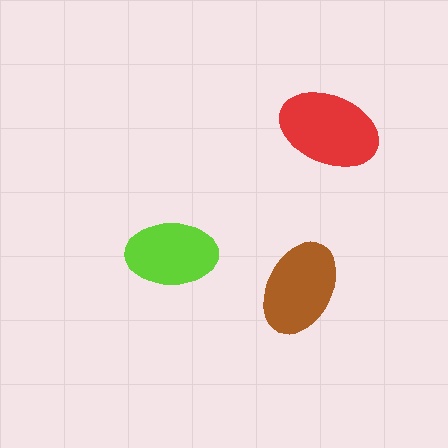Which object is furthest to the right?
The red ellipse is rightmost.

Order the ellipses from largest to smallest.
the red one, the brown one, the lime one.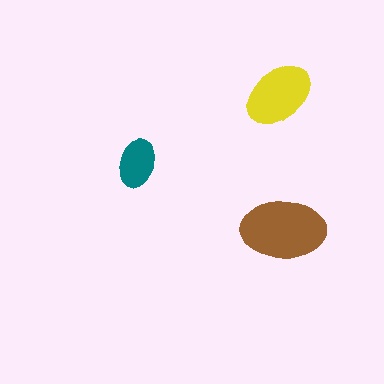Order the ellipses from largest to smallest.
the brown one, the yellow one, the teal one.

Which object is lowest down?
The brown ellipse is bottommost.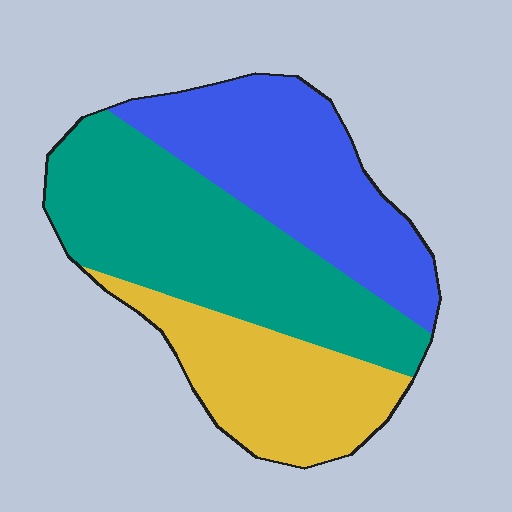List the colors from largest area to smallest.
From largest to smallest: teal, blue, yellow.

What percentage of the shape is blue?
Blue takes up about one third (1/3) of the shape.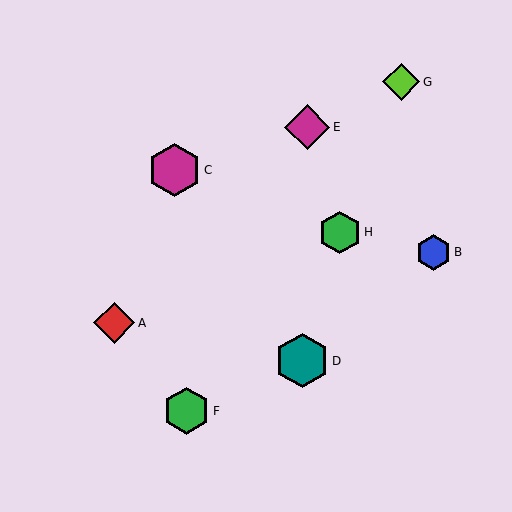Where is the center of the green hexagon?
The center of the green hexagon is at (340, 232).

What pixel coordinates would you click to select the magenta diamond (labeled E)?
Click at (307, 127) to select the magenta diamond E.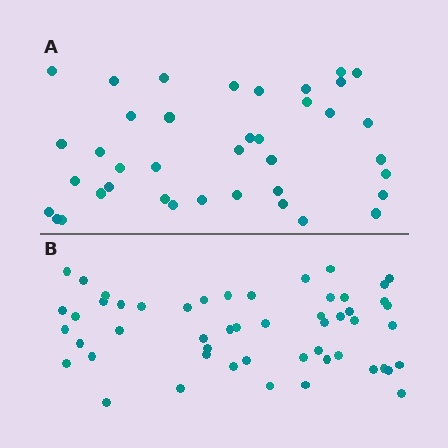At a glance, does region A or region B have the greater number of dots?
Region B (the bottom region) has more dots.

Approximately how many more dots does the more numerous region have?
Region B has approximately 15 more dots than region A.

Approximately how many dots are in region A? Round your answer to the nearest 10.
About 40 dots. (The exact count is 39, which rounds to 40.)